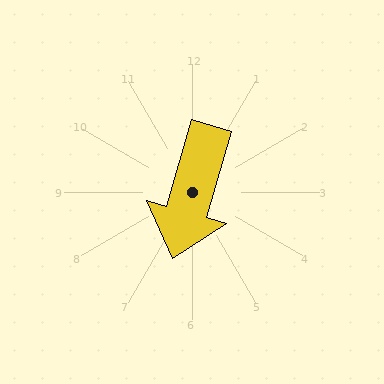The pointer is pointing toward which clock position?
Roughly 7 o'clock.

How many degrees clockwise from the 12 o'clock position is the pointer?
Approximately 196 degrees.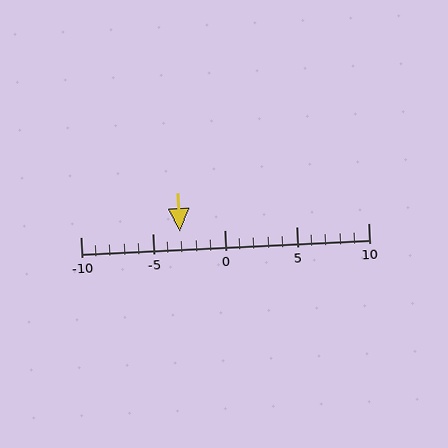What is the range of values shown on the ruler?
The ruler shows values from -10 to 10.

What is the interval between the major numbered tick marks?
The major tick marks are spaced 5 units apart.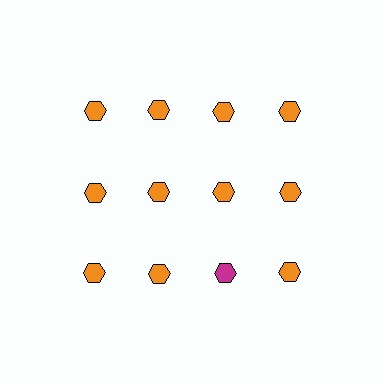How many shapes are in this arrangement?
There are 12 shapes arranged in a grid pattern.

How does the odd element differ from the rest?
It has a different color: magenta instead of orange.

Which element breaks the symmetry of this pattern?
The magenta hexagon in the third row, center column breaks the symmetry. All other shapes are orange hexagons.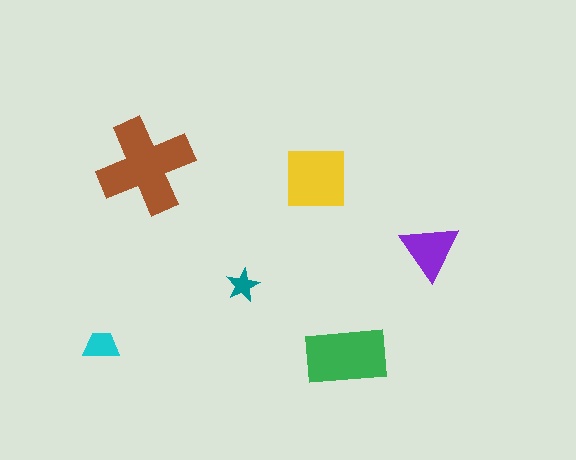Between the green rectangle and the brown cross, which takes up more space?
The brown cross.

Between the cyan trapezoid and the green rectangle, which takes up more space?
The green rectangle.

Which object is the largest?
The brown cross.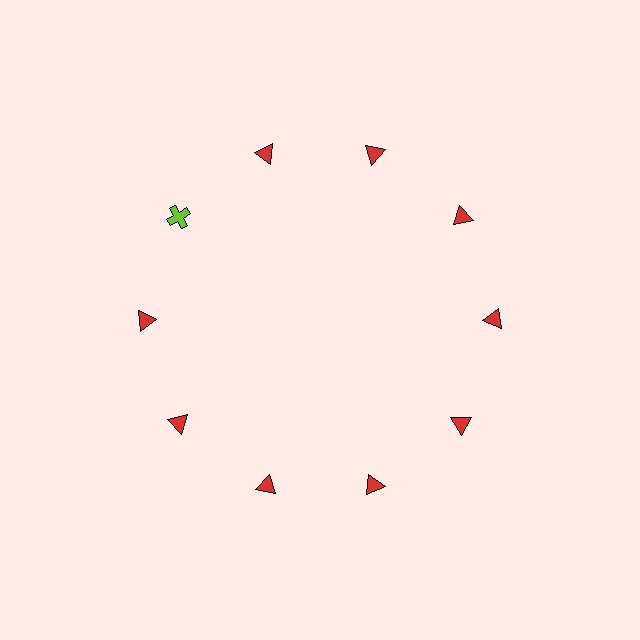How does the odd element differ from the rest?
It differs in both color (lime instead of red) and shape (cross instead of triangle).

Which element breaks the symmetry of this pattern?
The lime cross at roughly the 10 o'clock position breaks the symmetry. All other shapes are red triangles.